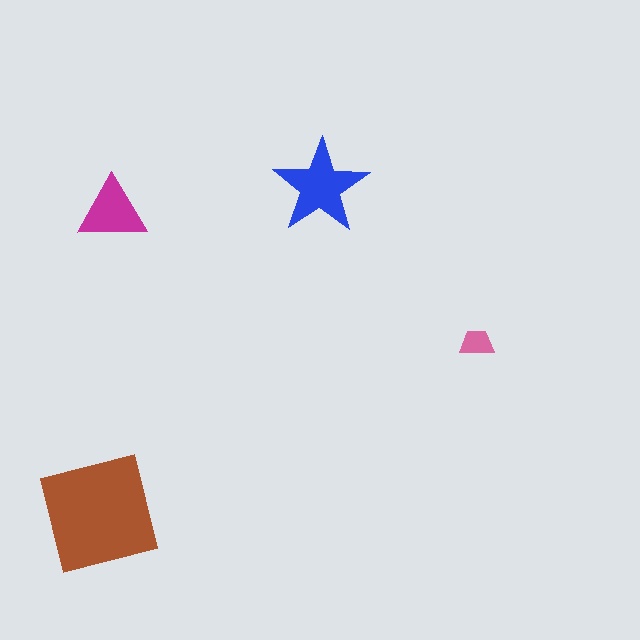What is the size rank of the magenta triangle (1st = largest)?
3rd.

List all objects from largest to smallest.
The brown square, the blue star, the magenta triangle, the pink trapezoid.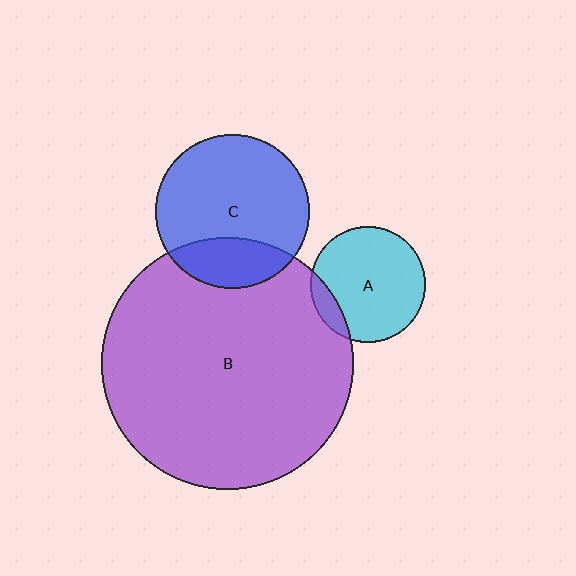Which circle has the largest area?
Circle B (purple).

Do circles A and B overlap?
Yes.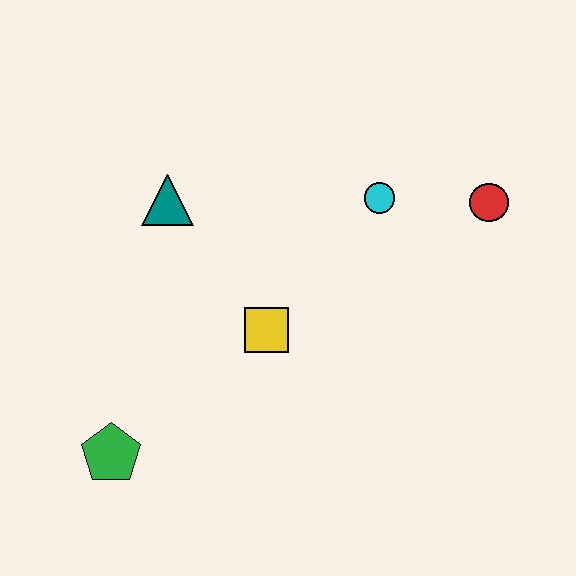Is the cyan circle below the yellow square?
No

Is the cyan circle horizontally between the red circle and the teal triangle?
Yes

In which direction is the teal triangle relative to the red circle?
The teal triangle is to the left of the red circle.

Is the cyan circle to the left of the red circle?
Yes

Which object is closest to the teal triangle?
The yellow square is closest to the teal triangle.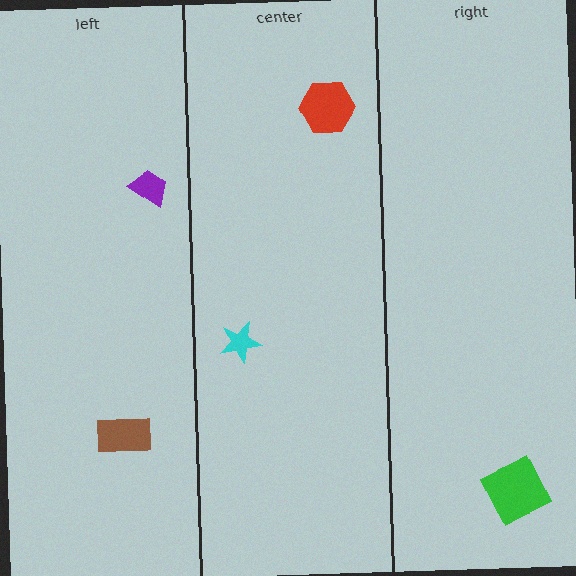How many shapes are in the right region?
1.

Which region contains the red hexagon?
The center region.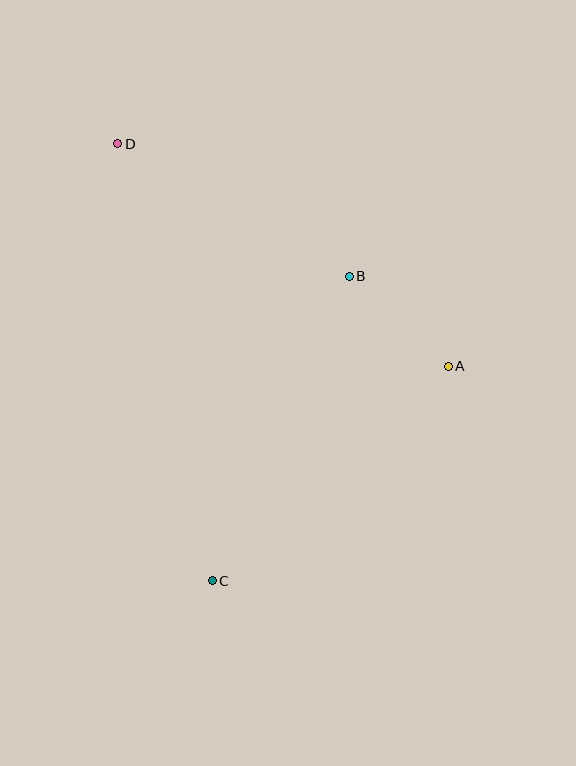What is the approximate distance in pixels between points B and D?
The distance between B and D is approximately 267 pixels.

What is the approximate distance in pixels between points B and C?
The distance between B and C is approximately 334 pixels.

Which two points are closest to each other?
Points A and B are closest to each other.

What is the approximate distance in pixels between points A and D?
The distance between A and D is approximately 398 pixels.